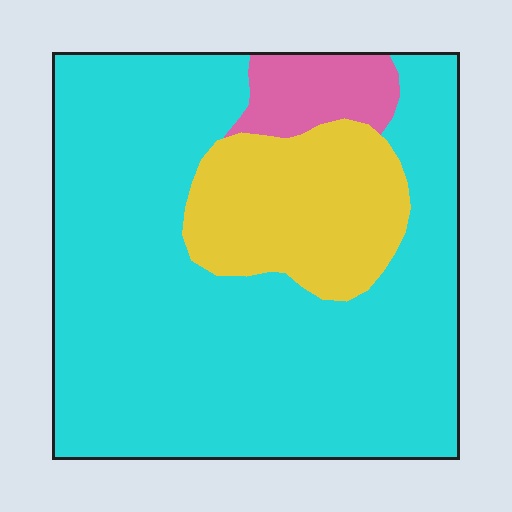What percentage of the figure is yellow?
Yellow takes up about one fifth (1/5) of the figure.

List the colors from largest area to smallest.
From largest to smallest: cyan, yellow, pink.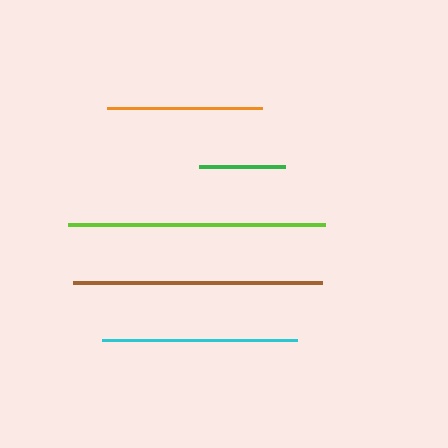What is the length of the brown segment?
The brown segment is approximately 249 pixels long.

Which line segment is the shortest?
The green line is the shortest at approximately 87 pixels.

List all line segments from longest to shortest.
From longest to shortest: lime, brown, cyan, orange, green.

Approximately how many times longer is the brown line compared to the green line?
The brown line is approximately 2.9 times the length of the green line.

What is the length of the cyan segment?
The cyan segment is approximately 196 pixels long.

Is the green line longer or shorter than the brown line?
The brown line is longer than the green line.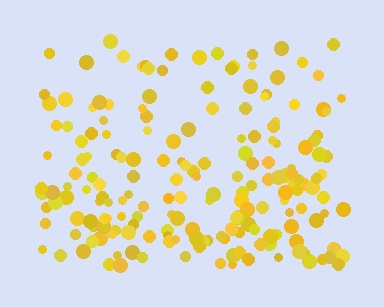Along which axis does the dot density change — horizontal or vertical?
Vertical.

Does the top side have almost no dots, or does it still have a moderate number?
Still a moderate number, just noticeably fewer than the bottom.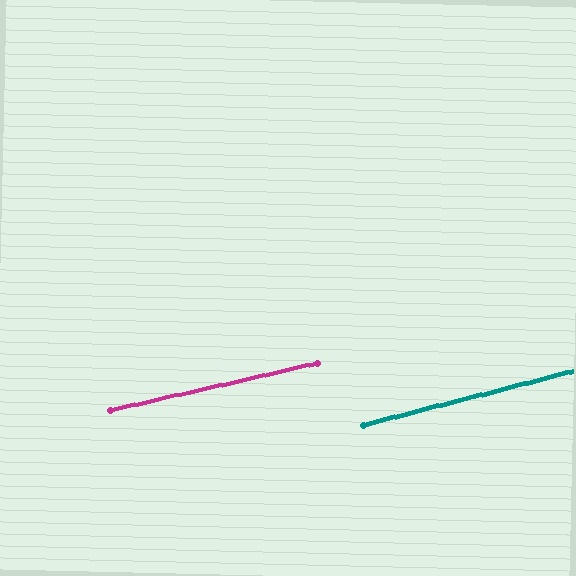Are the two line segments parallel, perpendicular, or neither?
Parallel — their directions differ by only 1.7°.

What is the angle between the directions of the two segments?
Approximately 2 degrees.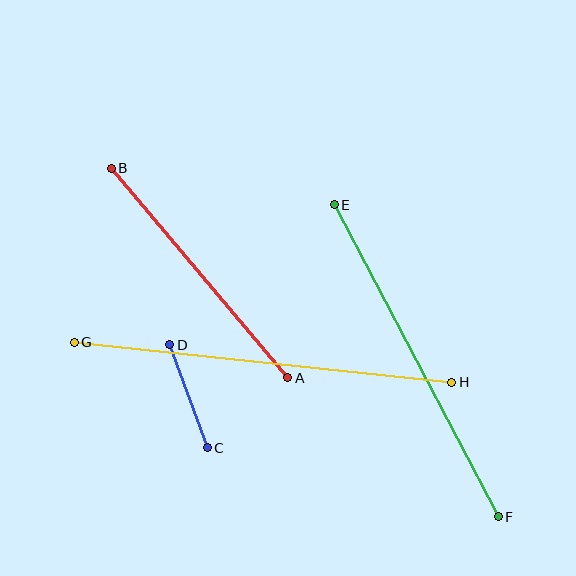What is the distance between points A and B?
The distance is approximately 274 pixels.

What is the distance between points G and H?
The distance is approximately 380 pixels.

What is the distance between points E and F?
The distance is approximately 353 pixels.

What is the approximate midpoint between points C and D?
The midpoint is at approximately (188, 396) pixels.